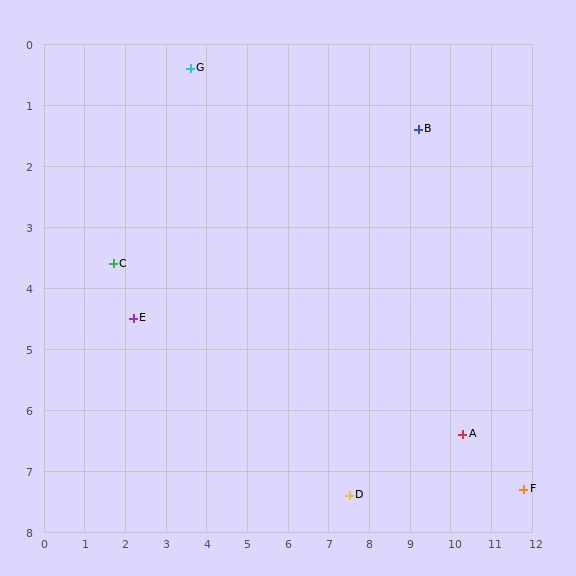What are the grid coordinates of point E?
Point E is at approximately (2.2, 4.5).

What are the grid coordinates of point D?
Point D is at approximately (7.5, 7.4).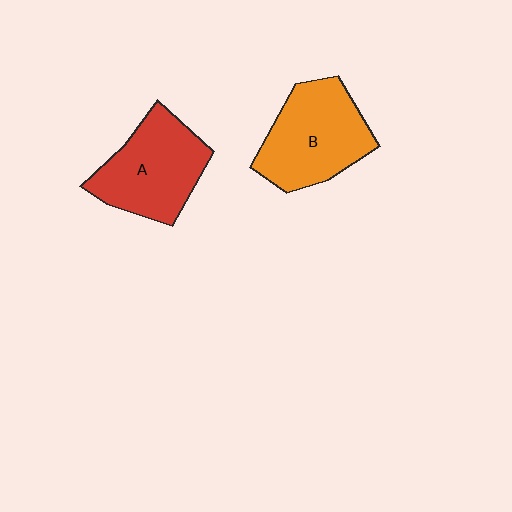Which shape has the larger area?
Shape B (orange).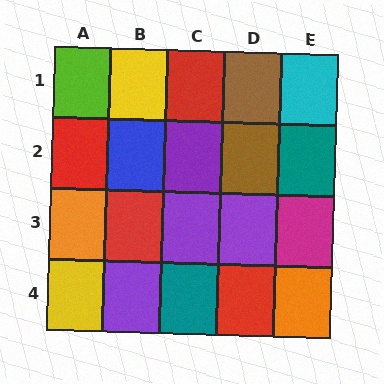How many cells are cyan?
1 cell is cyan.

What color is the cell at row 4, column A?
Yellow.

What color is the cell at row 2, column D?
Brown.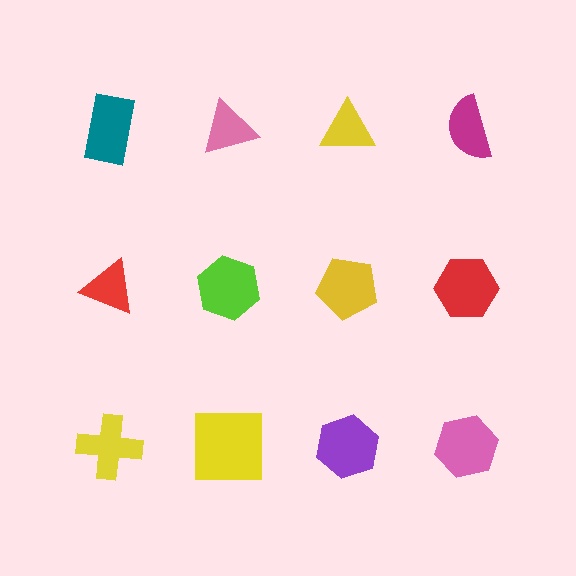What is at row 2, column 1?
A red triangle.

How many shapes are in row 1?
4 shapes.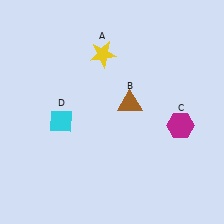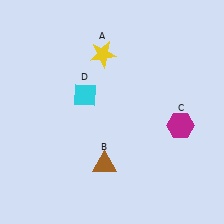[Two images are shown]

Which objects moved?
The objects that moved are: the brown triangle (B), the cyan diamond (D).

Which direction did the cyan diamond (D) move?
The cyan diamond (D) moved up.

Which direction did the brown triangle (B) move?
The brown triangle (B) moved down.